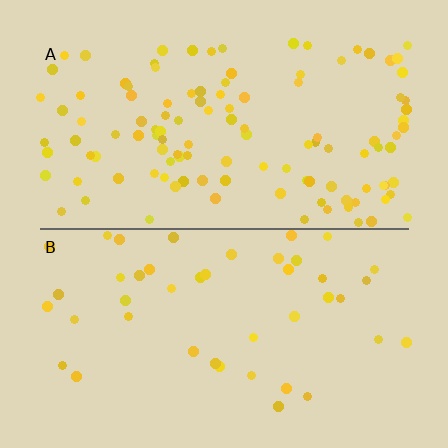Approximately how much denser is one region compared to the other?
Approximately 2.7× — region A over region B.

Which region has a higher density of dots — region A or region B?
A (the top).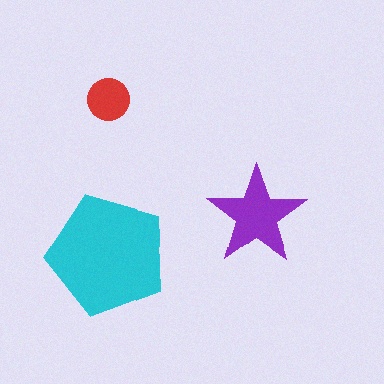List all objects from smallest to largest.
The red circle, the purple star, the cyan pentagon.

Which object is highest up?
The red circle is topmost.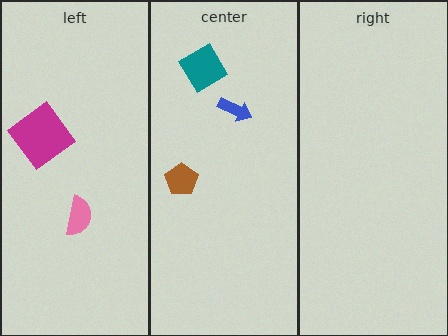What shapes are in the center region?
The blue arrow, the teal diamond, the brown pentagon.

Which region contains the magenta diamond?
The left region.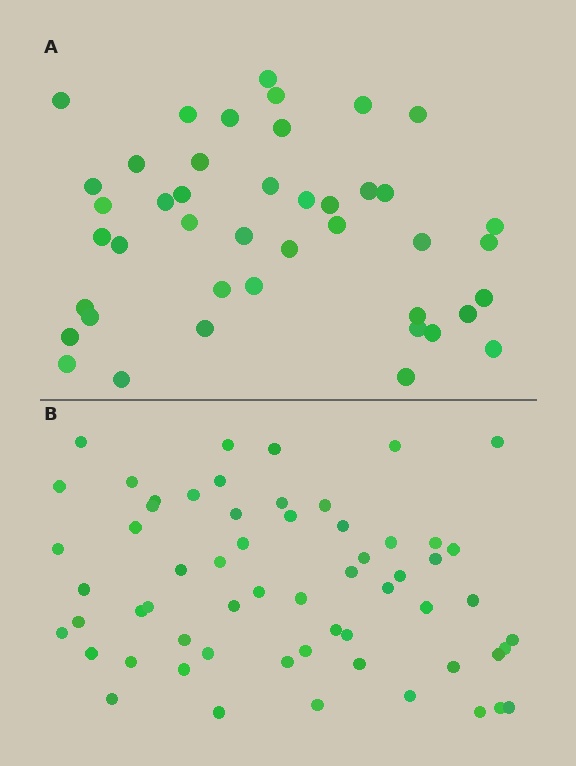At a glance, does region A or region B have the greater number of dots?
Region B (the bottom region) has more dots.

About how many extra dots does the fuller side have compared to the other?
Region B has approximately 15 more dots than region A.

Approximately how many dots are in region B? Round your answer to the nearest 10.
About 60 dots.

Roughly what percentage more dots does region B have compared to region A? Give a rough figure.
About 40% more.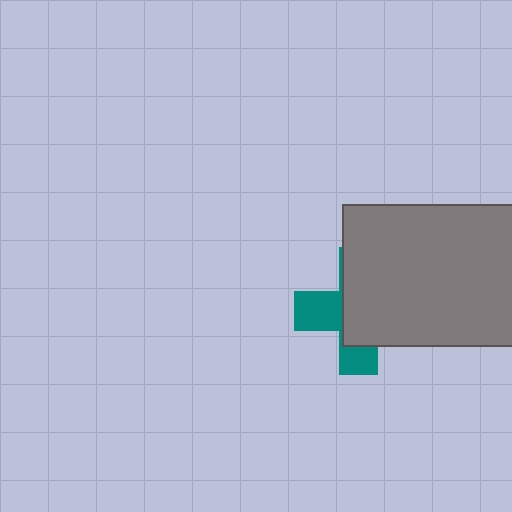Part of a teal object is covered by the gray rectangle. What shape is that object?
It is a cross.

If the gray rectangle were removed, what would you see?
You would see the complete teal cross.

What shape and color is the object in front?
The object in front is a gray rectangle.